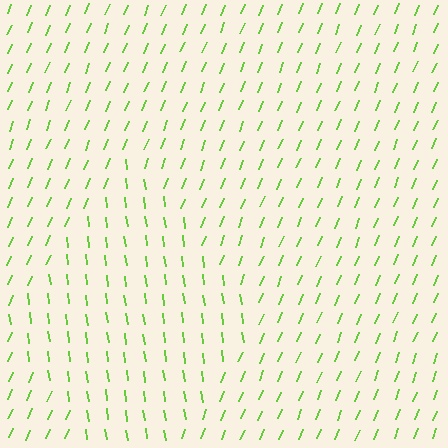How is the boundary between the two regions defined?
The boundary is defined purely by a change in line orientation (approximately 30 degrees difference). All lines are the same color and thickness.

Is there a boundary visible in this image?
Yes, there is a texture boundary formed by a change in line orientation.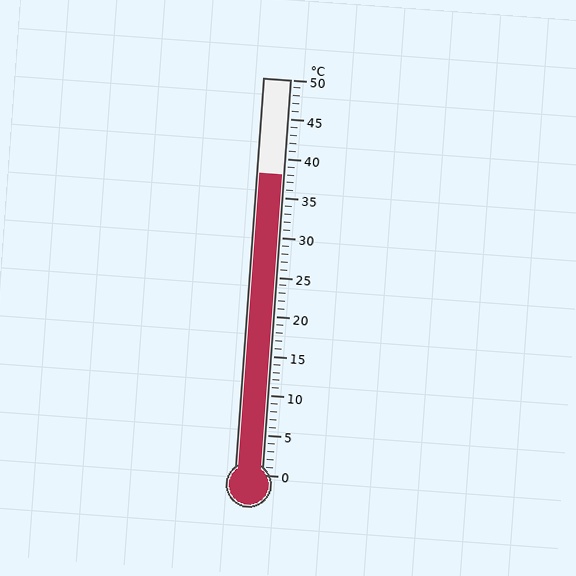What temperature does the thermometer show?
The thermometer shows approximately 38°C.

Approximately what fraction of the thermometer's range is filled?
The thermometer is filled to approximately 75% of its range.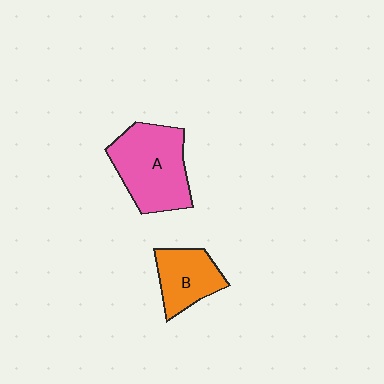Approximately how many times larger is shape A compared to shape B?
Approximately 1.6 times.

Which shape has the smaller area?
Shape B (orange).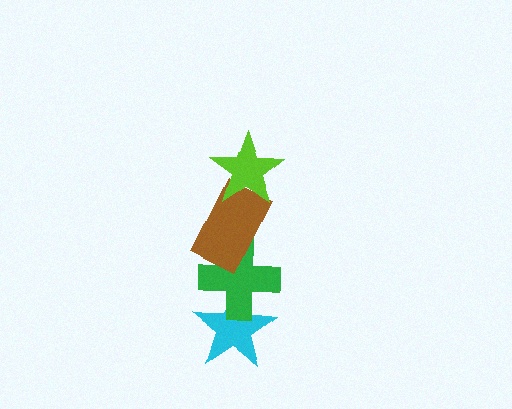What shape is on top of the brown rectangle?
The lime star is on top of the brown rectangle.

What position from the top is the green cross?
The green cross is 3rd from the top.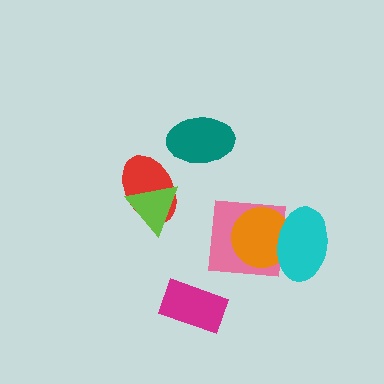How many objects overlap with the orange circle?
2 objects overlap with the orange circle.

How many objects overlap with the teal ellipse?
0 objects overlap with the teal ellipse.